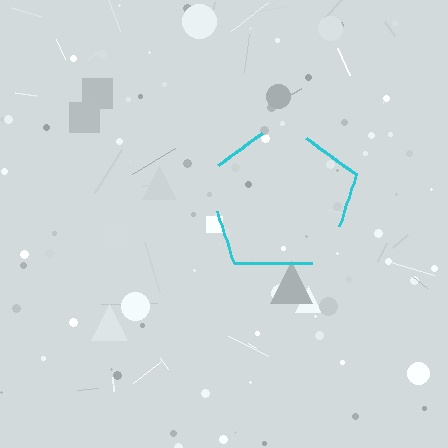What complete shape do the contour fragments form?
The contour fragments form a pentagon.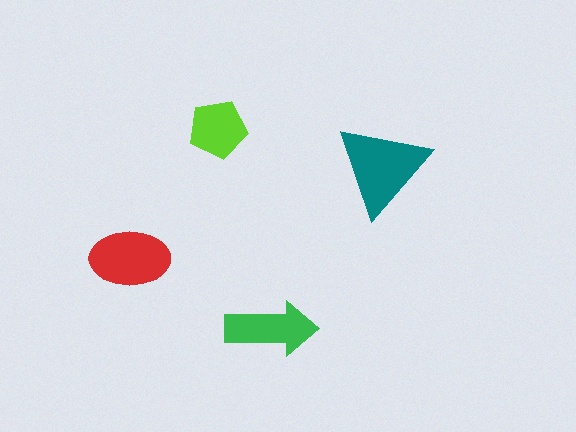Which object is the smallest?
The lime pentagon.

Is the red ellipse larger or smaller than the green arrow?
Larger.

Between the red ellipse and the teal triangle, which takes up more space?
The teal triangle.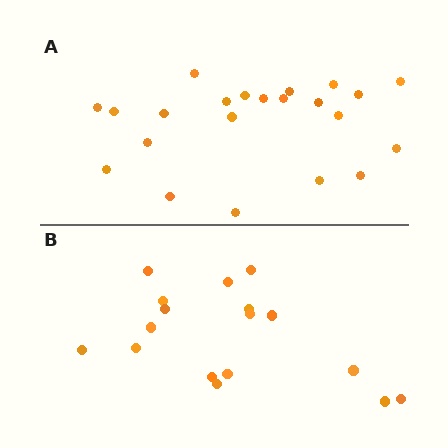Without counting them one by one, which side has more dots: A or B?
Region A (the top region) has more dots.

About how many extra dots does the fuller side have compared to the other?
Region A has about 5 more dots than region B.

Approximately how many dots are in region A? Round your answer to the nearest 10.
About 20 dots. (The exact count is 22, which rounds to 20.)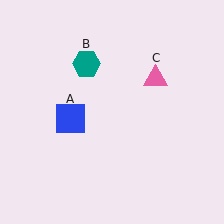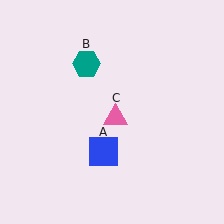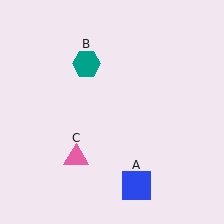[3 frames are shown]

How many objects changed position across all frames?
2 objects changed position: blue square (object A), pink triangle (object C).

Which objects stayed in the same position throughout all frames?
Teal hexagon (object B) remained stationary.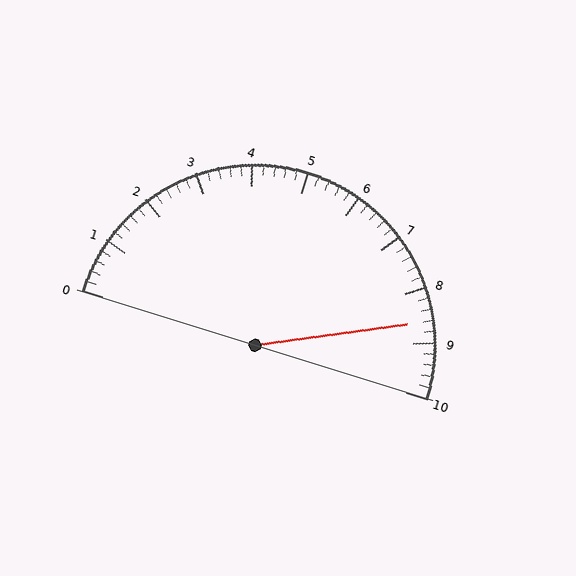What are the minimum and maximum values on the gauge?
The gauge ranges from 0 to 10.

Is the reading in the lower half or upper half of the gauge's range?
The reading is in the upper half of the range (0 to 10).